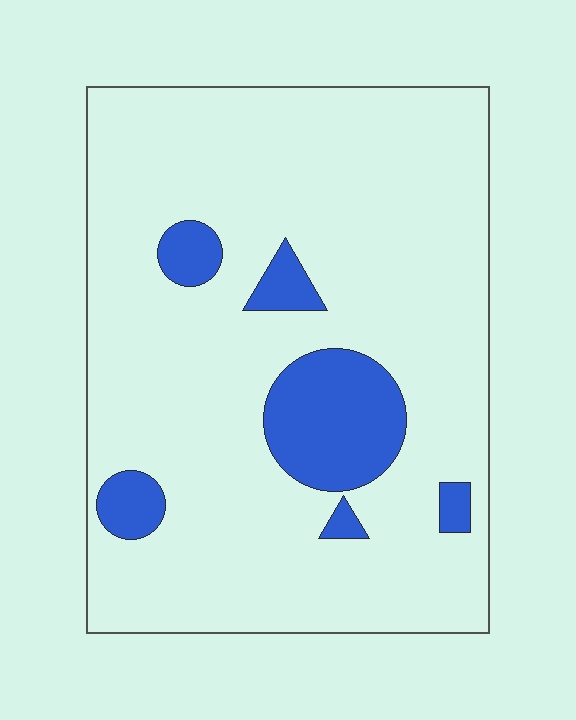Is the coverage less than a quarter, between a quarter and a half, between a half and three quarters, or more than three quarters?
Less than a quarter.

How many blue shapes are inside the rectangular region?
6.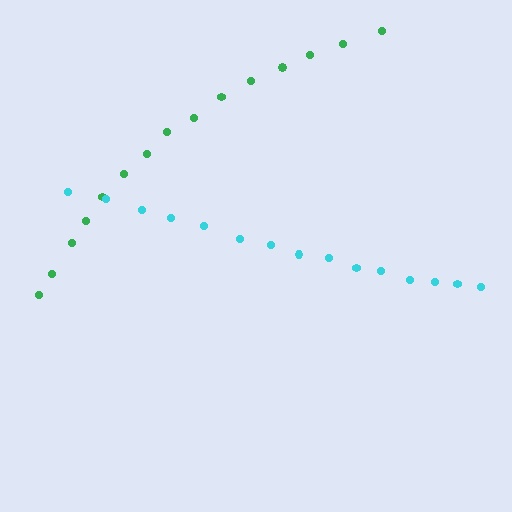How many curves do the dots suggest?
There are 2 distinct paths.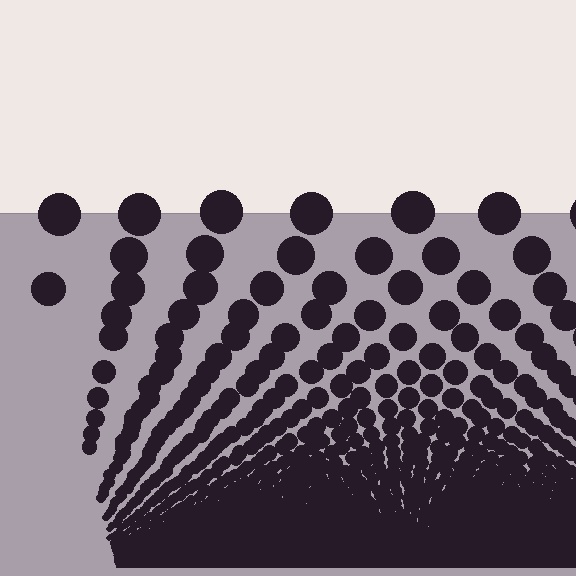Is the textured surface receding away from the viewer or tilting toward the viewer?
The surface appears to tilt toward the viewer. Texture elements get larger and sparser toward the top.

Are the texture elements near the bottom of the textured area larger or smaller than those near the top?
Smaller. The gradient is inverted — elements near the bottom are smaller and denser.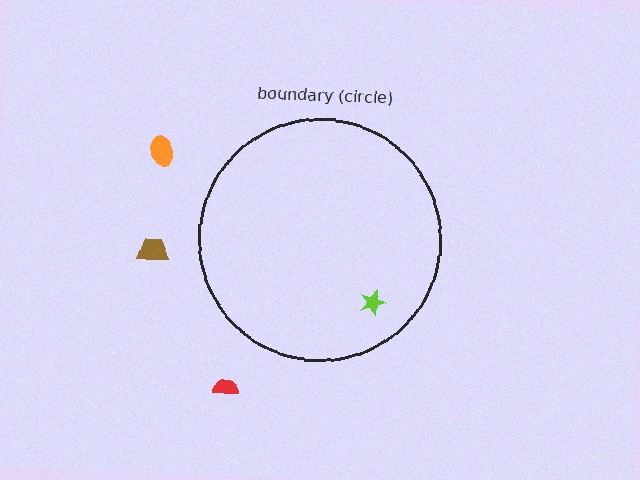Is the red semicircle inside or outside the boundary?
Outside.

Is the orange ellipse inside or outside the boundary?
Outside.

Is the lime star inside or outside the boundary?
Inside.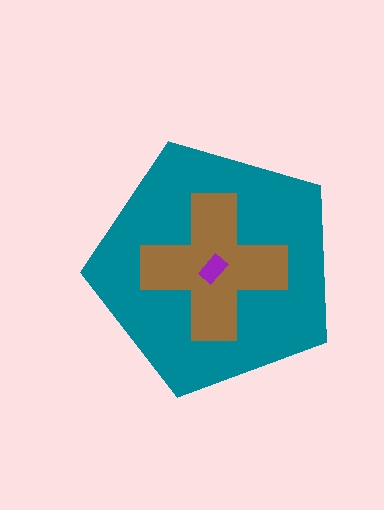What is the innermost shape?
The purple rectangle.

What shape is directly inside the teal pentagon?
The brown cross.